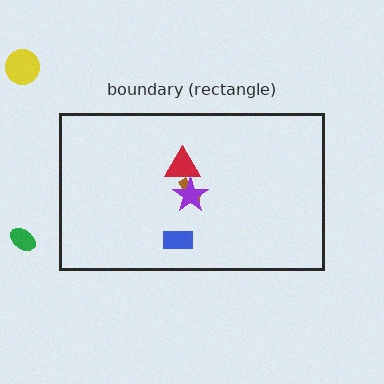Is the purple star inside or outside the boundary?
Inside.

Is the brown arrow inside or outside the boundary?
Inside.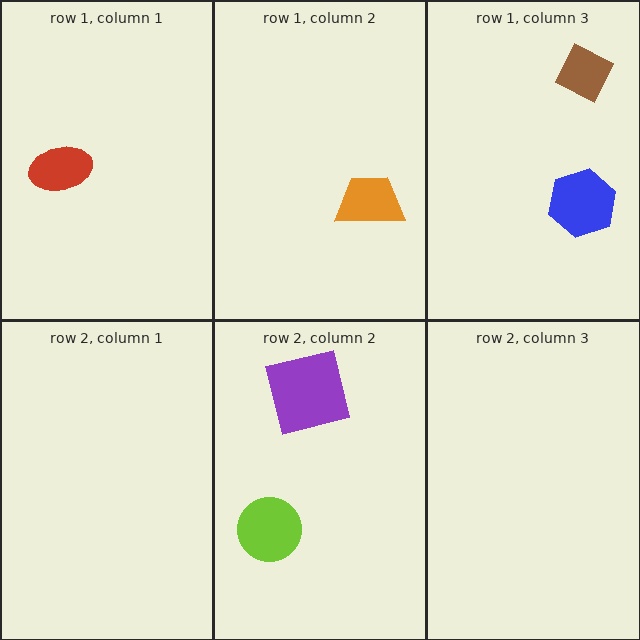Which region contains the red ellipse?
The row 1, column 1 region.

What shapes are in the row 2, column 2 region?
The lime circle, the purple square.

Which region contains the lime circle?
The row 2, column 2 region.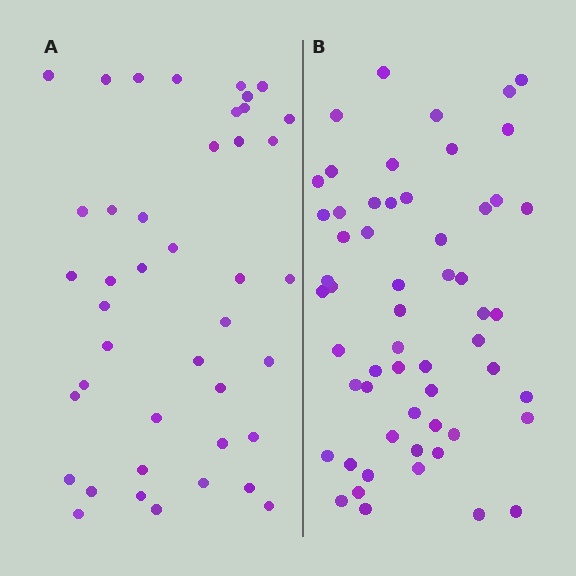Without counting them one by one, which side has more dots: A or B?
Region B (the right region) has more dots.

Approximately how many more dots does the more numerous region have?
Region B has approximately 15 more dots than region A.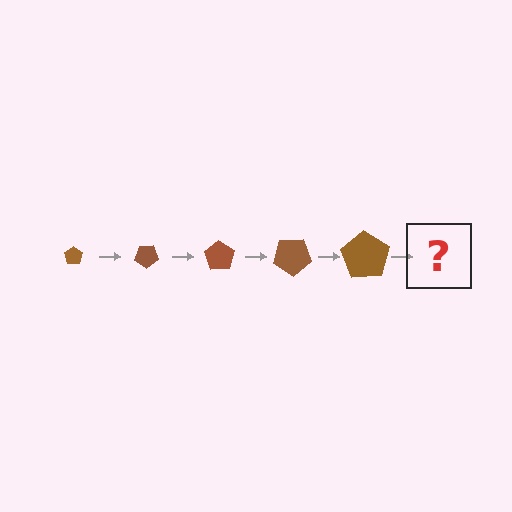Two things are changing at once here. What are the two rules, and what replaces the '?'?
The two rules are that the pentagon grows larger each step and it rotates 35 degrees each step. The '?' should be a pentagon, larger than the previous one and rotated 175 degrees from the start.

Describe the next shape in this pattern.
It should be a pentagon, larger than the previous one and rotated 175 degrees from the start.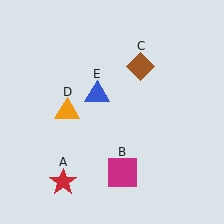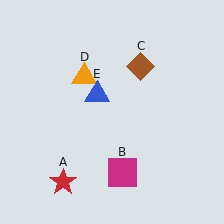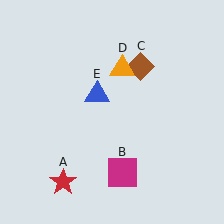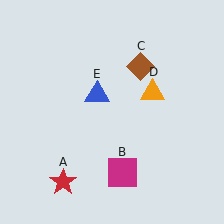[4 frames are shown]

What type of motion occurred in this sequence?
The orange triangle (object D) rotated clockwise around the center of the scene.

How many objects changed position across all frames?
1 object changed position: orange triangle (object D).